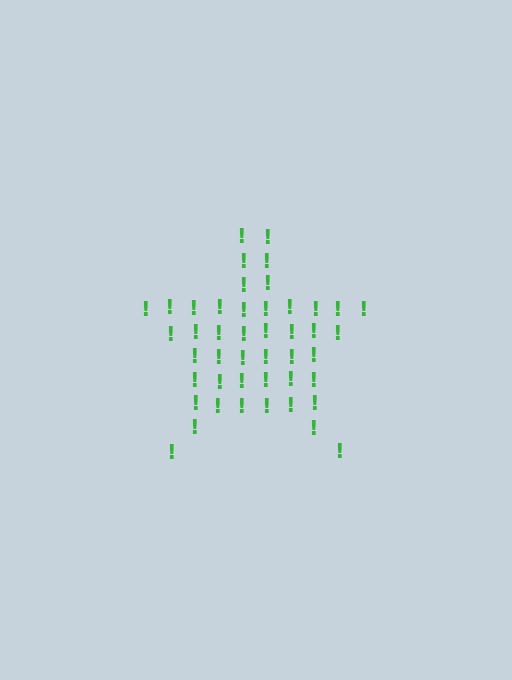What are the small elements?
The small elements are exclamation marks.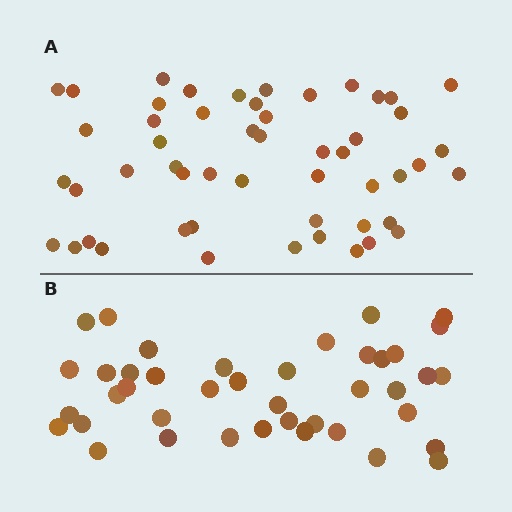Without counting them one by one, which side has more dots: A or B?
Region A (the top region) has more dots.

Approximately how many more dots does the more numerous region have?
Region A has roughly 12 or so more dots than region B.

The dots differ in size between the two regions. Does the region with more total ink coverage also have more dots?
No. Region B has more total ink coverage because its dots are larger, but region A actually contains more individual dots. Total area can be misleading — the number of items is what matters here.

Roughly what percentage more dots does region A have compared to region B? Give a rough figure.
About 25% more.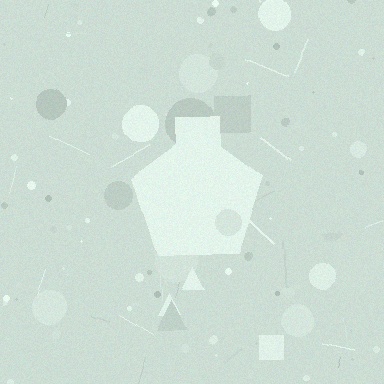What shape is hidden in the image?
A pentagon is hidden in the image.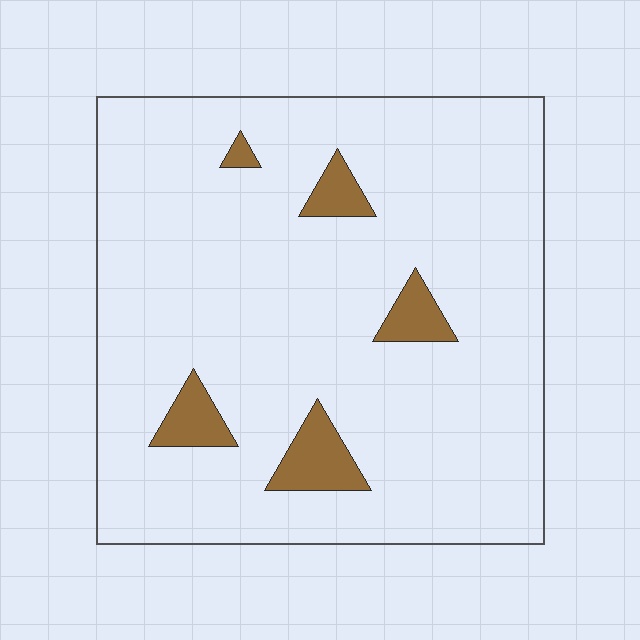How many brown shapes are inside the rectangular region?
5.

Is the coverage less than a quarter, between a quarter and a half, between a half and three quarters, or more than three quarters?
Less than a quarter.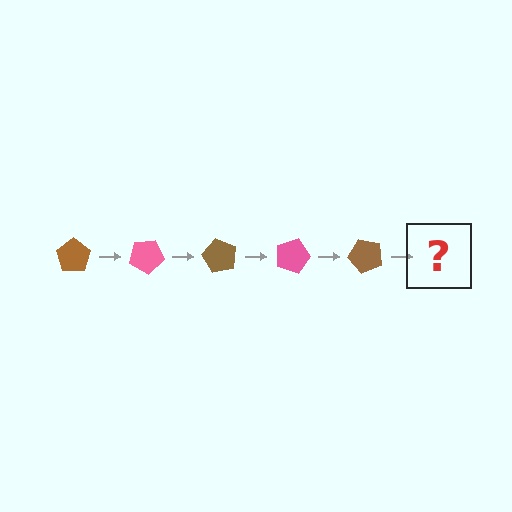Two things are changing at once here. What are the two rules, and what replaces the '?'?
The two rules are that it rotates 30 degrees each step and the color cycles through brown and pink. The '?' should be a pink pentagon, rotated 150 degrees from the start.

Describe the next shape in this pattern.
It should be a pink pentagon, rotated 150 degrees from the start.